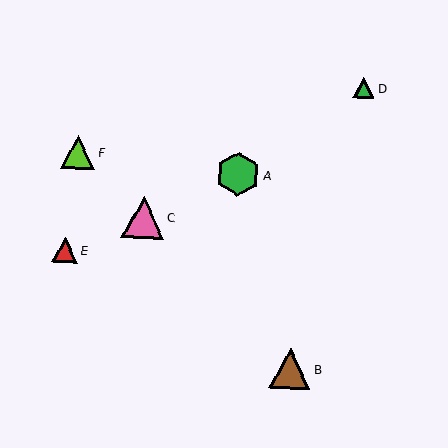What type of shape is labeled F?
Shape F is a lime triangle.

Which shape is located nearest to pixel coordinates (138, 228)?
The pink triangle (labeled C) at (143, 217) is nearest to that location.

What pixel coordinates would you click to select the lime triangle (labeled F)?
Click at (78, 152) to select the lime triangle F.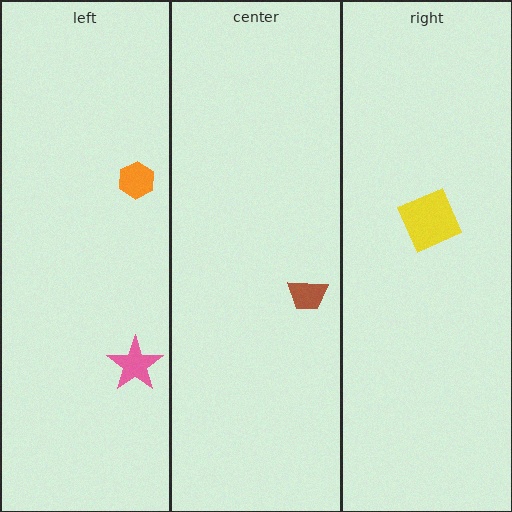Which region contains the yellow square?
The right region.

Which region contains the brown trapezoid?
The center region.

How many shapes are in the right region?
1.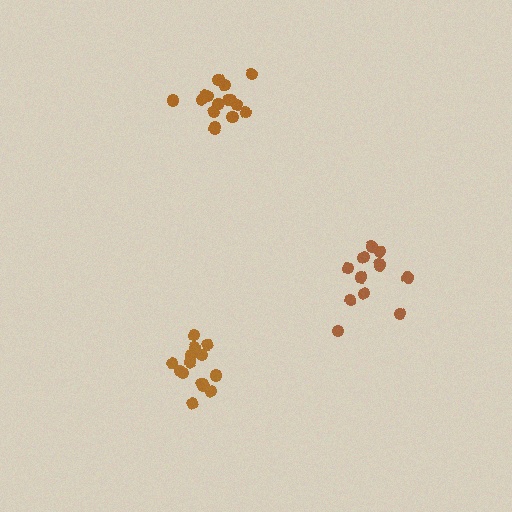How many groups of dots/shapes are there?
There are 3 groups.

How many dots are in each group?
Group 1: 16 dots, Group 2: 12 dots, Group 3: 16 dots (44 total).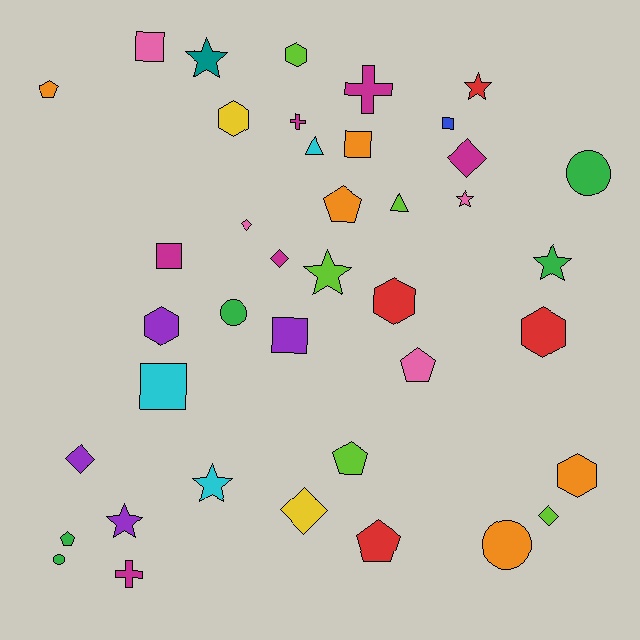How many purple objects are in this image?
There are 4 purple objects.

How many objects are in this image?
There are 40 objects.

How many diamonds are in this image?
There are 6 diamonds.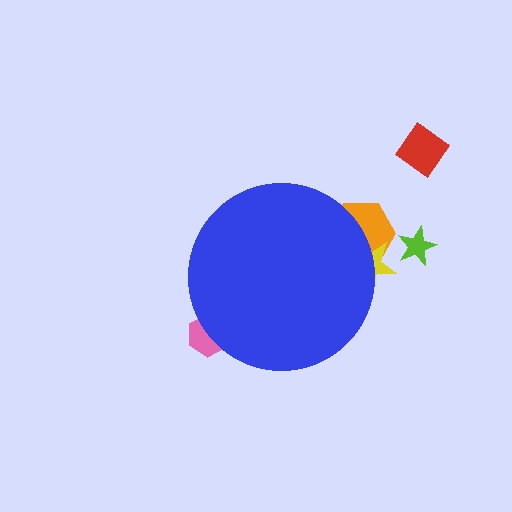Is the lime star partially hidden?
No, the lime star is fully visible.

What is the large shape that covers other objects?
A blue circle.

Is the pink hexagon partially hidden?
Yes, the pink hexagon is partially hidden behind the blue circle.